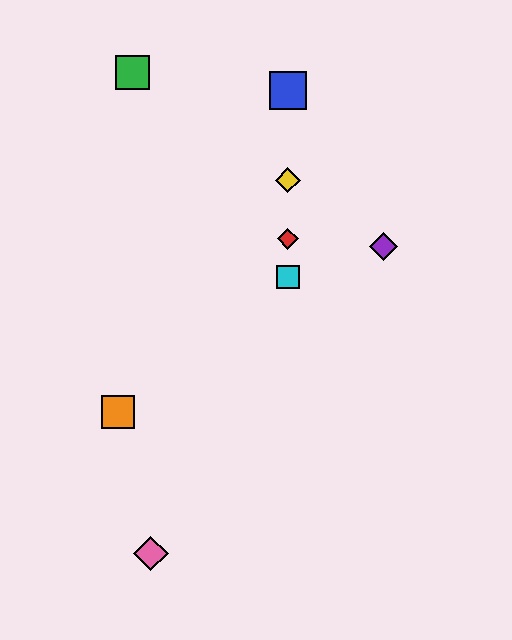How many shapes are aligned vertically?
4 shapes (the red diamond, the blue square, the yellow diamond, the cyan square) are aligned vertically.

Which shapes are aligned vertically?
The red diamond, the blue square, the yellow diamond, the cyan square are aligned vertically.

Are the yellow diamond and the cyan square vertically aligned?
Yes, both are at x≈288.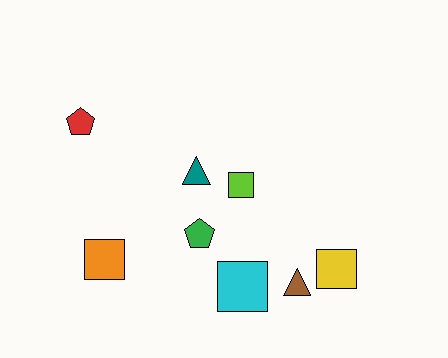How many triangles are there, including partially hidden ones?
There are 2 triangles.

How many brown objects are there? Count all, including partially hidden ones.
There is 1 brown object.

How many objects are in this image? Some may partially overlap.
There are 8 objects.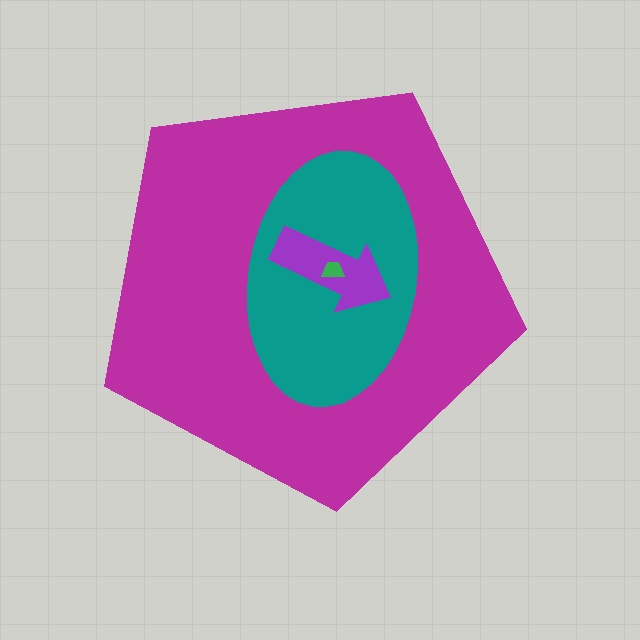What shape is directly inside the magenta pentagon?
The teal ellipse.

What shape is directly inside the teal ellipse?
The purple arrow.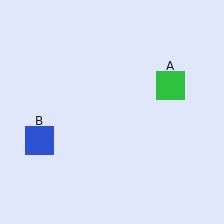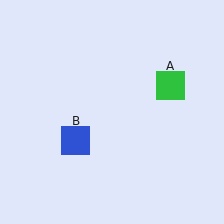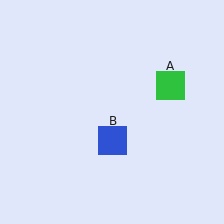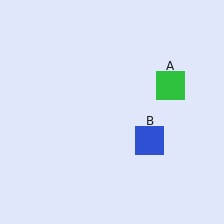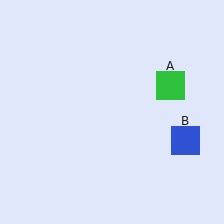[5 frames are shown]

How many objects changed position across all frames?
1 object changed position: blue square (object B).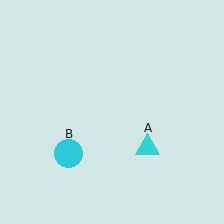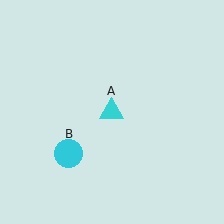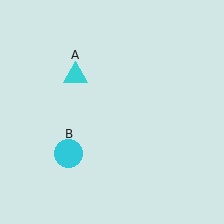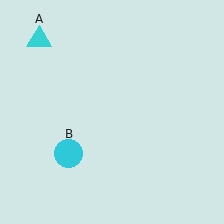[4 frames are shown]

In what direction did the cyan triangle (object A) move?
The cyan triangle (object A) moved up and to the left.